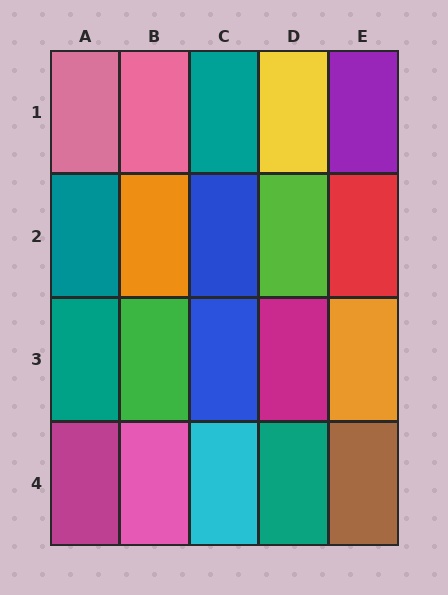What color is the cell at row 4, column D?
Teal.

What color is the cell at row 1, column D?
Yellow.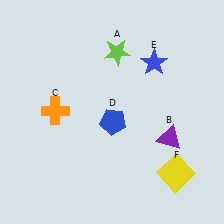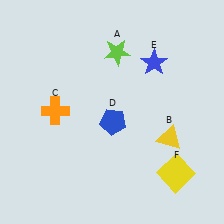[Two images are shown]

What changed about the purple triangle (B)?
In Image 1, B is purple. In Image 2, it changed to yellow.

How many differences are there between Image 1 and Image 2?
There is 1 difference between the two images.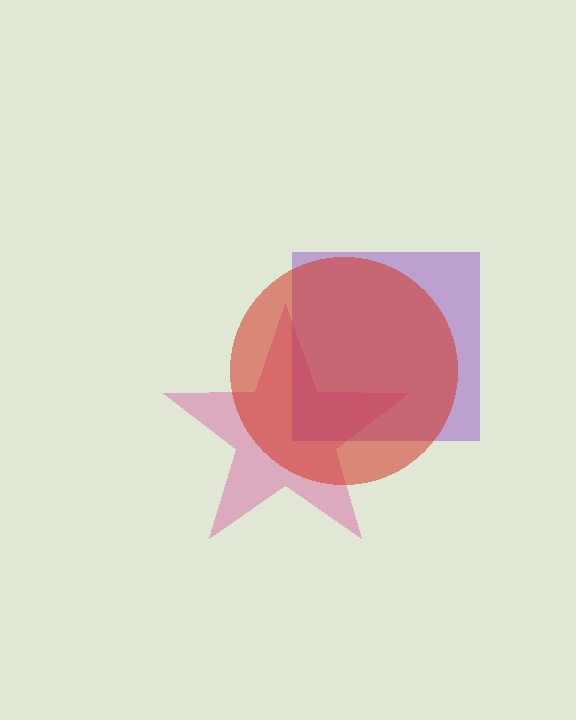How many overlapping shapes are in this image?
There are 3 overlapping shapes in the image.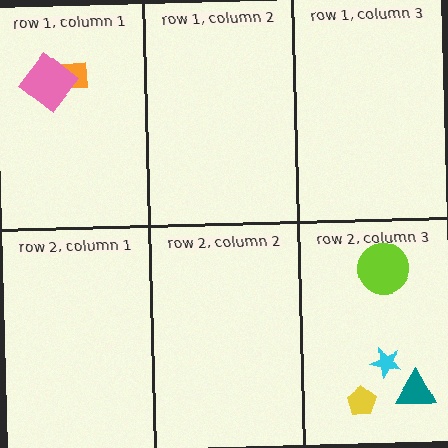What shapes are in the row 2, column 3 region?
The lime circle, the teal triangle, the cyan star, the yellow pentagon.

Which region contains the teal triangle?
The row 2, column 3 region.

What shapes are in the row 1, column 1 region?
The orange square, the pink diamond.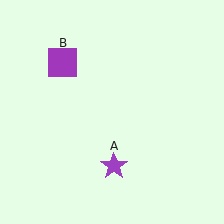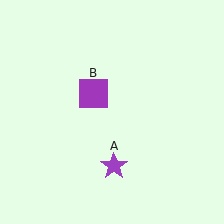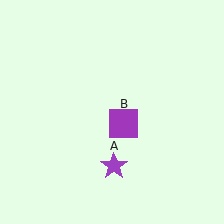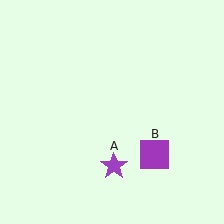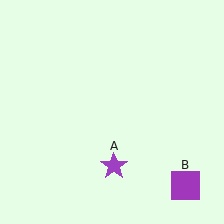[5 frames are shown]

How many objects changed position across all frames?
1 object changed position: purple square (object B).